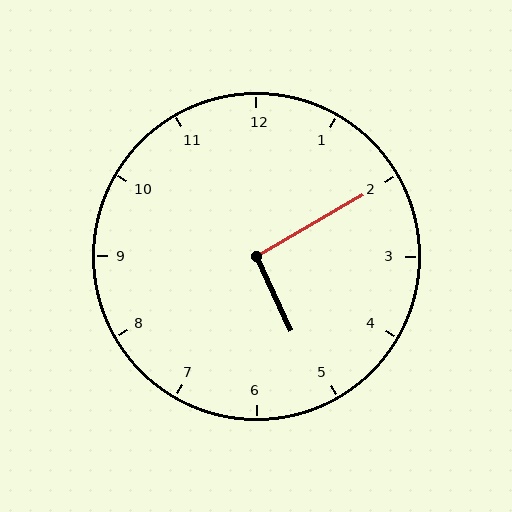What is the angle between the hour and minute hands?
Approximately 95 degrees.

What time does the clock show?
5:10.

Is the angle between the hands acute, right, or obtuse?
It is right.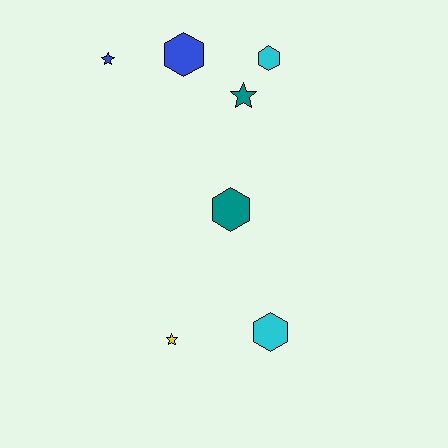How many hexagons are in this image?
There are 4 hexagons.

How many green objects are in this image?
There are no green objects.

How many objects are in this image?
There are 7 objects.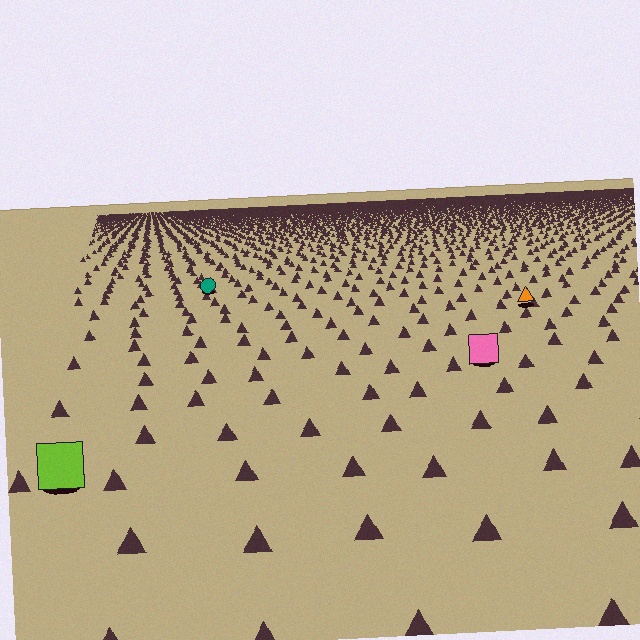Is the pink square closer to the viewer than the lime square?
No. The lime square is closer — you can tell from the texture gradient: the ground texture is coarser near it.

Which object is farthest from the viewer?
The teal circle is farthest from the viewer. It appears smaller and the ground texture around it is denser.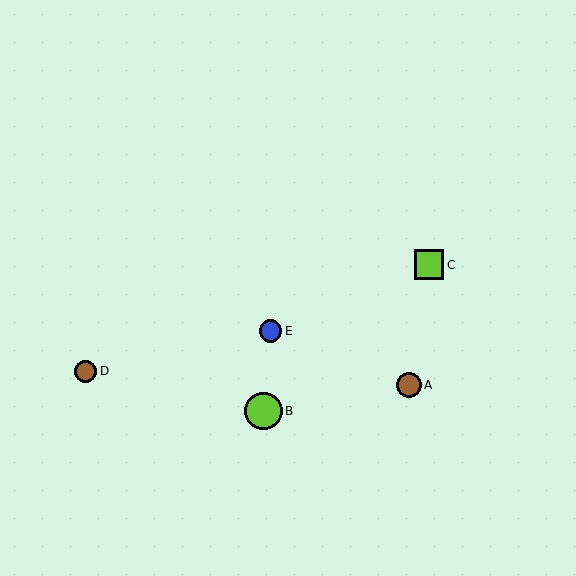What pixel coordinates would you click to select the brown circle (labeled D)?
Click at (86, 371) to select the brown circle D.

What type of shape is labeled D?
Shape D is a brown circle.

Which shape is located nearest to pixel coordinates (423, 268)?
The lime square (labeled C) at (429, 265) is nearest to that location.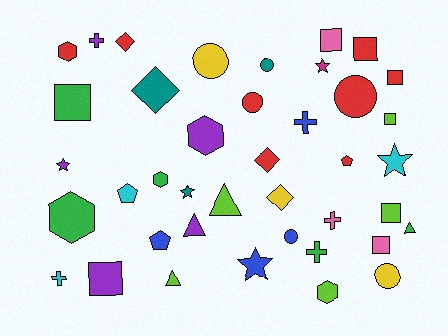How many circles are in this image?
There are 6 circles.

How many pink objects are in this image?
There are 3 pink objects.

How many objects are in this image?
There are 40 objects.